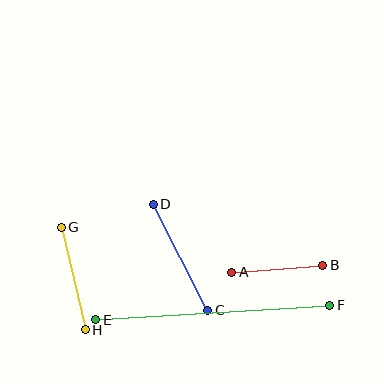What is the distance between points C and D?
The distance is approximately 119 pixels.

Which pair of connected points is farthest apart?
Points E and F are farthest apart.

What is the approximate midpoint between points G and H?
The midpoint is at approximately (73, 279) pixels.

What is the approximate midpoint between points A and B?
The midpoint is at approximately (277, 269) pixels.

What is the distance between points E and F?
The distance is approximately 235 pixels.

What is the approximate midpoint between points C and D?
The midpoint is at approximately (180, 257) pixels.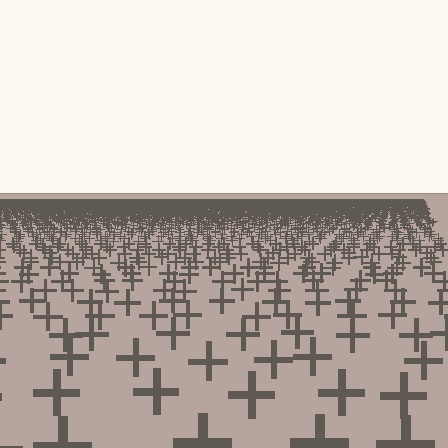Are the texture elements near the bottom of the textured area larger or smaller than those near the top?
Larger. Near the bottom, elements are closer to the viewer and appear at a bigger on-screen size.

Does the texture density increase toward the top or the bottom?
Density increases toward the top.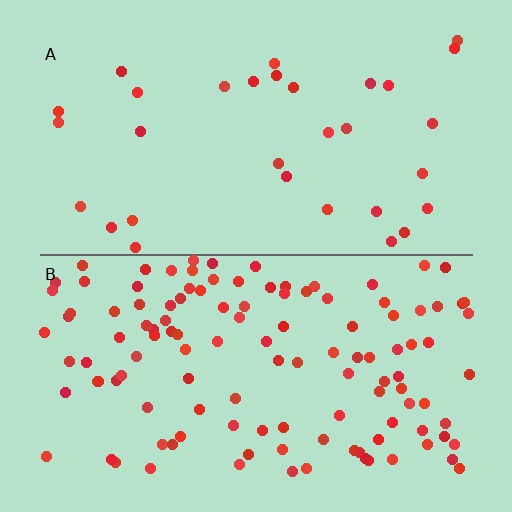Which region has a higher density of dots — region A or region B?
B (the bottom).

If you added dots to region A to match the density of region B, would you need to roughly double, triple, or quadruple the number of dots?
Approximately quadruple.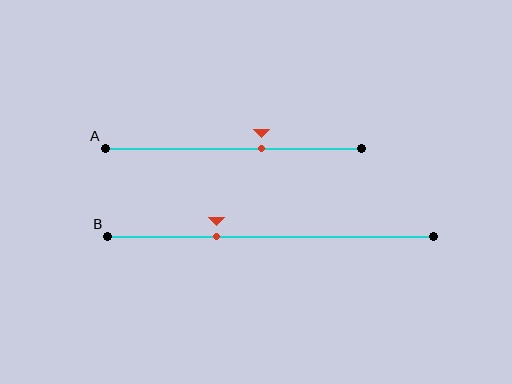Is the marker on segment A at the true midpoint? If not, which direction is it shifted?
No, the marker on segment A is shifted to the right by about 11% of the segment length.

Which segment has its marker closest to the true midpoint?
Segment A has its marker closest to the true midpoint.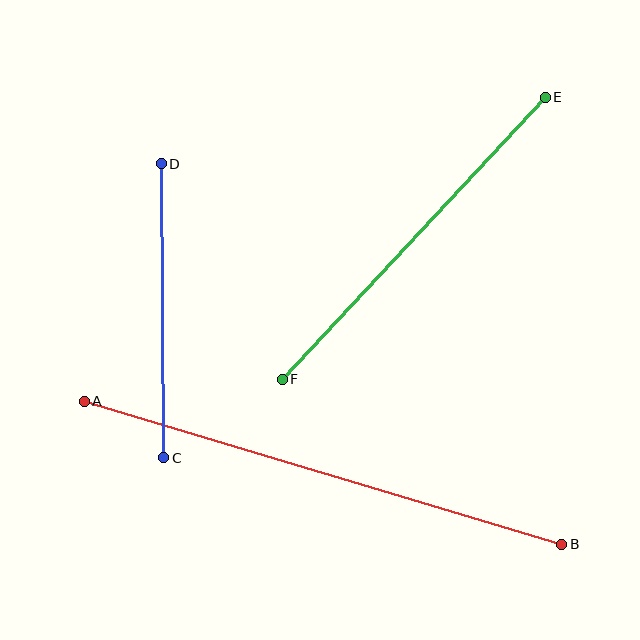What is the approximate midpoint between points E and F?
The midpoint is at approximately (414, 238) pixels.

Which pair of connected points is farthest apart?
Points A and B are farthest apart.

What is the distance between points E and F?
The distance is approximately 386 pixels.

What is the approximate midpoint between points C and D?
The midpoint is at approximately (162, 311) pixels.